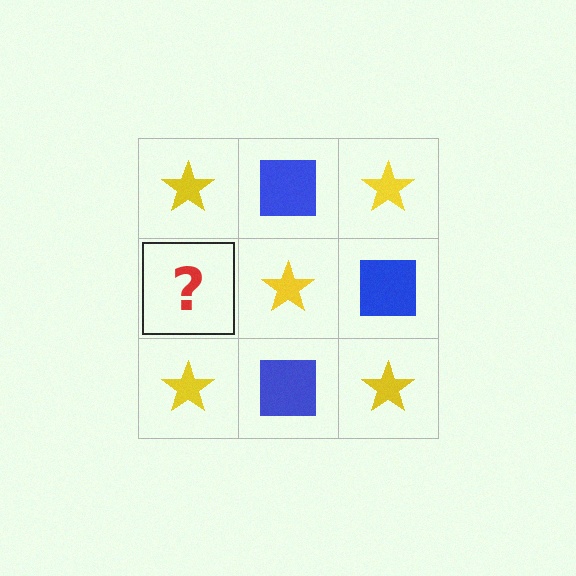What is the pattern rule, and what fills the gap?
The rule is that it alternates yellow star and blue square in a checkerboard pattern. The gap should be filled with a blue square.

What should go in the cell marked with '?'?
The missing cell should contain a blue square.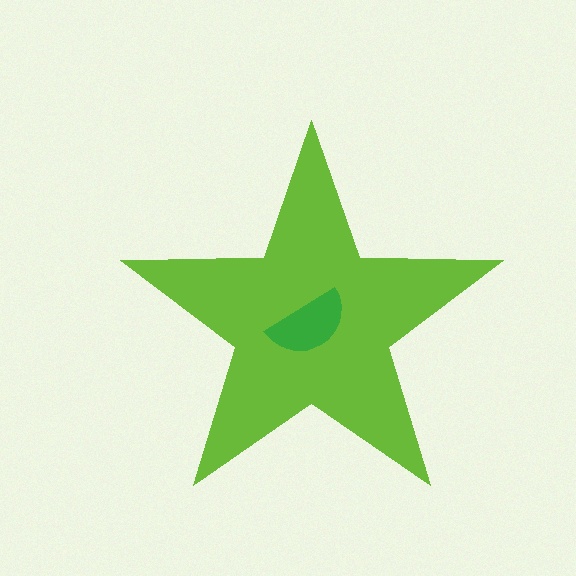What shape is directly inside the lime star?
The green semicircle.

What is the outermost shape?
The lime star.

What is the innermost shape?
The green semicircle.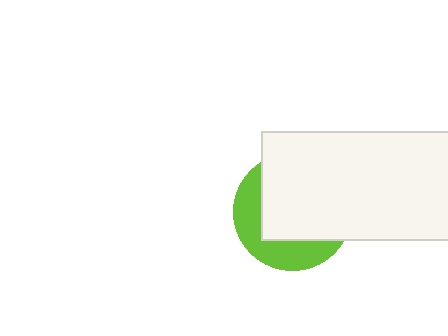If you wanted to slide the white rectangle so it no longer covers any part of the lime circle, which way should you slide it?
Slide it toward the upper-right — that is the most direct way to separate the two shapes.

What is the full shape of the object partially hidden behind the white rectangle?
The partially hidden object is a lime circle.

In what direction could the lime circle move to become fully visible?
The lime circle could move toward the lower-left. That would shift it out from behind the white rectangle entirely.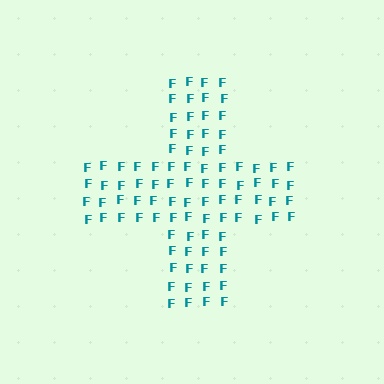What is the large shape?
The large shape is a cross.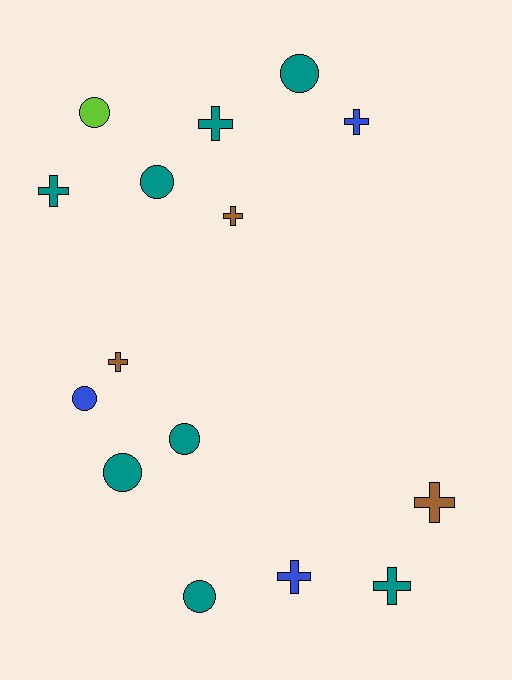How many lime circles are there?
There is 1 lime circle.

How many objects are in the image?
There are 15 objects.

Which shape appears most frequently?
Cross, with 8 objects.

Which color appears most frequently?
Teal, with 8 objects.